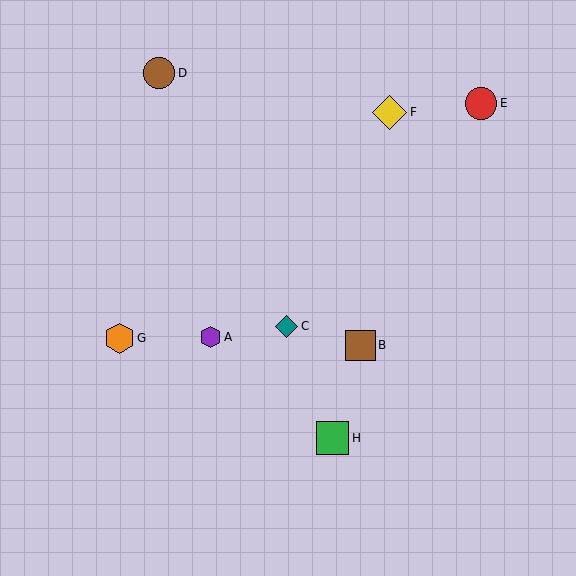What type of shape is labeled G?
Shape G is an orange hexagon.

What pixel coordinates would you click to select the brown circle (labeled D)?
Click at (159, 73) to select the brown circle D.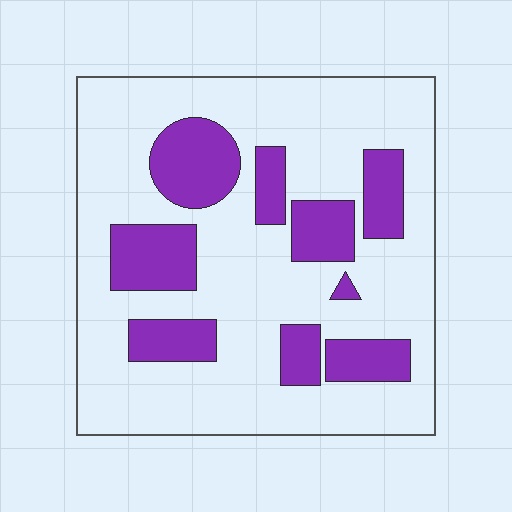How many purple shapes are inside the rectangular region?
9.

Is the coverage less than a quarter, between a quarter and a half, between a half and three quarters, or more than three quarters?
Between a quarter and a half.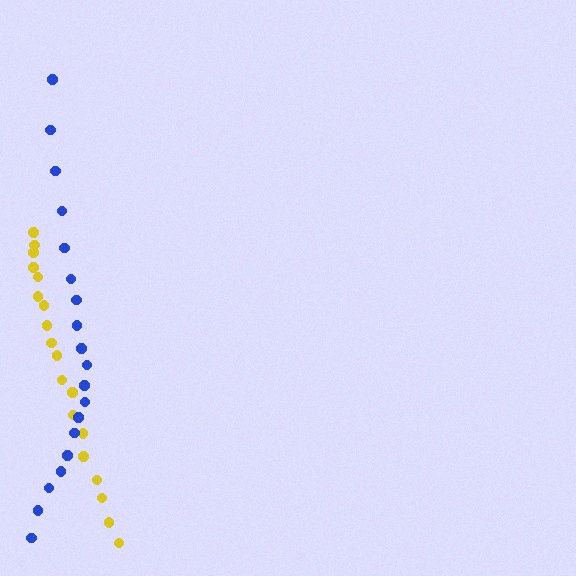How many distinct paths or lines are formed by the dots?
There are 2 distinct paths.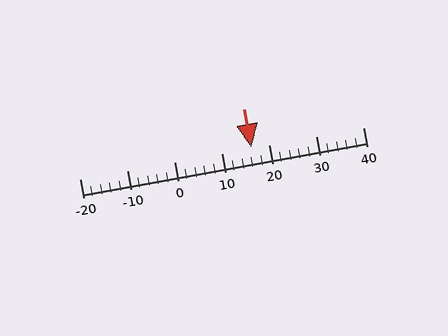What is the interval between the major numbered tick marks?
The major tick marks are spaced 10 units apart.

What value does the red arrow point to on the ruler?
The red arrow points to approximately 16.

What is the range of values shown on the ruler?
The ruler shows values from -20 to 40.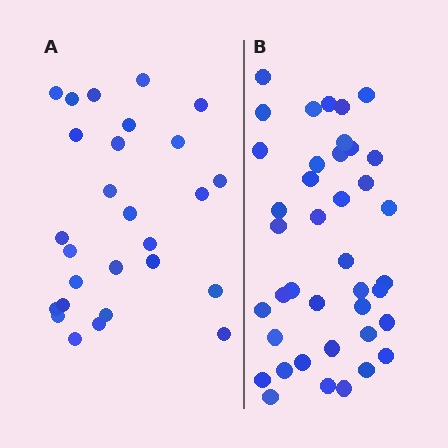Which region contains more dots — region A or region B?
Region B (the right region) has more dots.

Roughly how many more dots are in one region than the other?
Region B has approximately 15 more dots than region A.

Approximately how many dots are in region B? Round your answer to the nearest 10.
About 40 dots.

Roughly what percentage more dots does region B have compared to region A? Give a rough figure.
About 50% more.